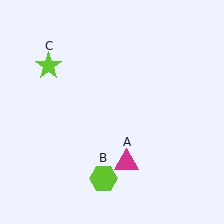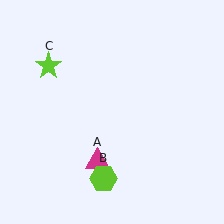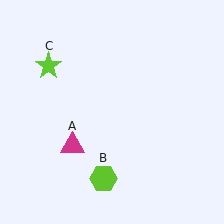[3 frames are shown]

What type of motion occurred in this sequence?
The magenta triangle (object A) rotated clockwise around the center of the scene.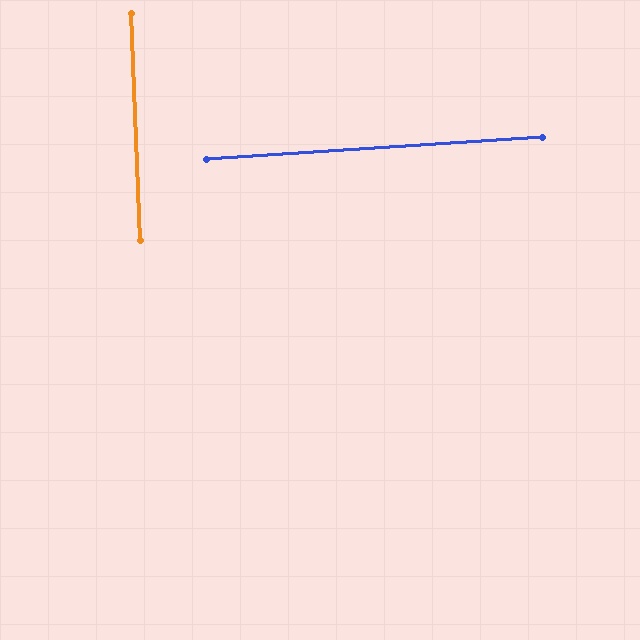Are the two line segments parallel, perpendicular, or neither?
Perpendicular — they meet at approximately 88°.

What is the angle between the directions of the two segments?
Approximately 88 degrees.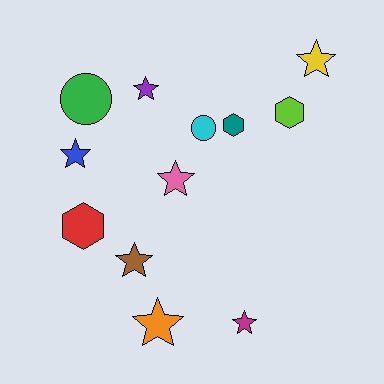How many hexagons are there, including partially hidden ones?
There are 3 hexagons.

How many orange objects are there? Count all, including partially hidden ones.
There is 1 orange object.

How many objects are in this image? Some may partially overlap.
There are 12 objects.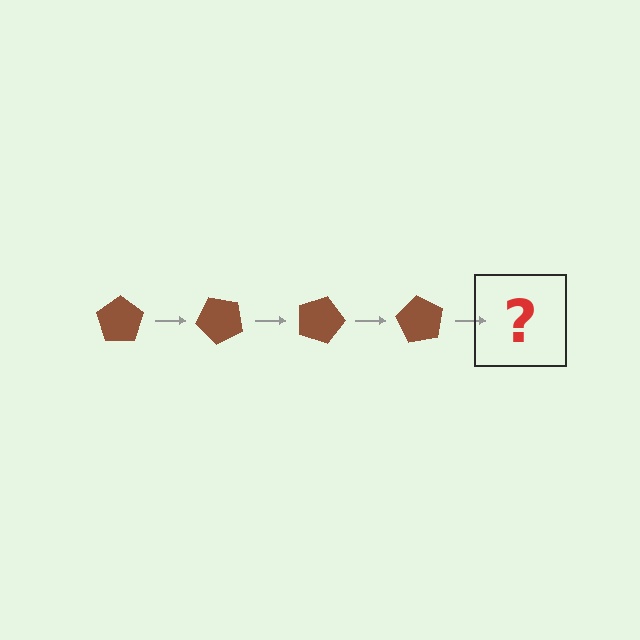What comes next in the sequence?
The next element should be a brown pentagon rotated 180 degrees.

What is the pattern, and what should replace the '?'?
The pattern is that the pentagon rotates 45 degrees each step. The '?' should be a brown pentagon rotated 180 degrees.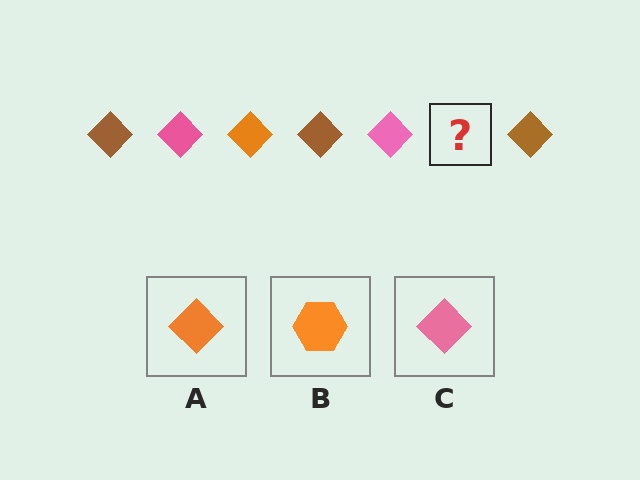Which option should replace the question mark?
Option A.